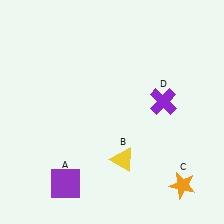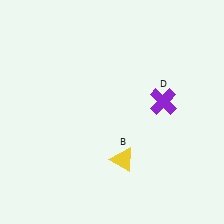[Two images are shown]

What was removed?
The orange star (C), the purple square (A) were removed in Image 2.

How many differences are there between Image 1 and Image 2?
There are 2 differences between the two images.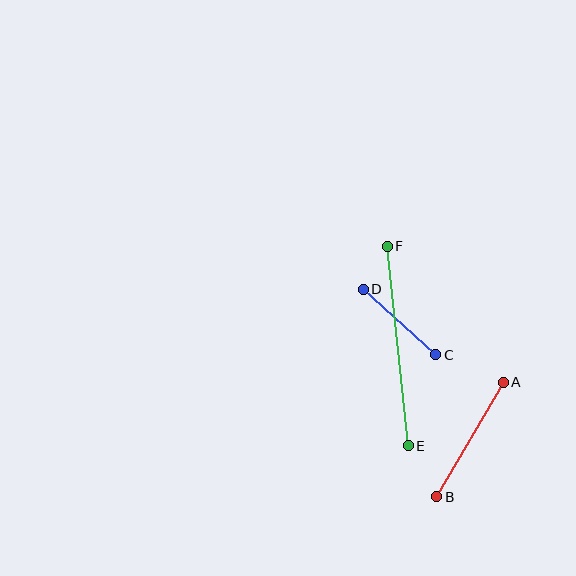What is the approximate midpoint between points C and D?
The midpoint is at approximately (400, 322) pixels.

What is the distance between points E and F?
The distance is approximately 201 pixels.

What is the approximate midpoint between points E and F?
The midpoint is at approximately (398, 346) pixels.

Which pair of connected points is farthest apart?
Points E and F are farthest apart.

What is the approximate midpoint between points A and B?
The midpoint is at approximately (470, 439) pixels.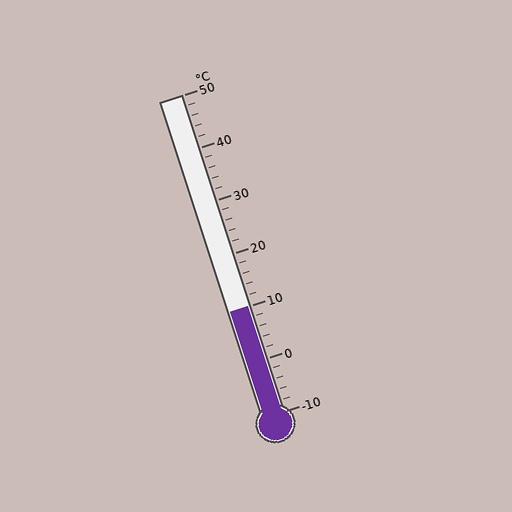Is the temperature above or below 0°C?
The temperature is above 0°C.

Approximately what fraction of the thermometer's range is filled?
The thermometer is filled to approximately 35% of its range.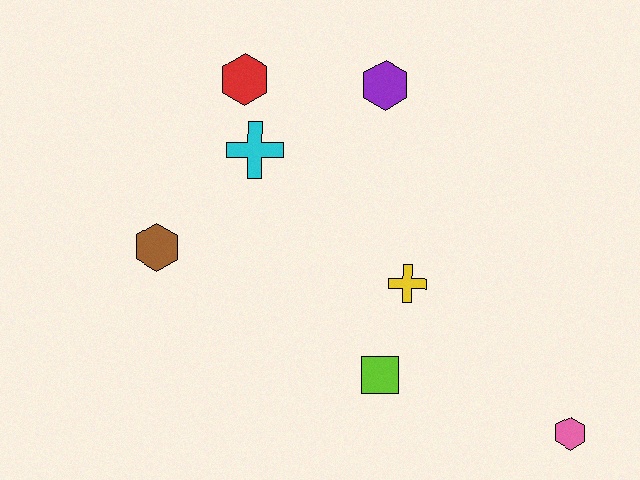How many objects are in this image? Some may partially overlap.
There are 7 objects.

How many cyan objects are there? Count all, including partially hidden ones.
There is 1 cyan object.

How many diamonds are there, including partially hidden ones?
There are no diamonds.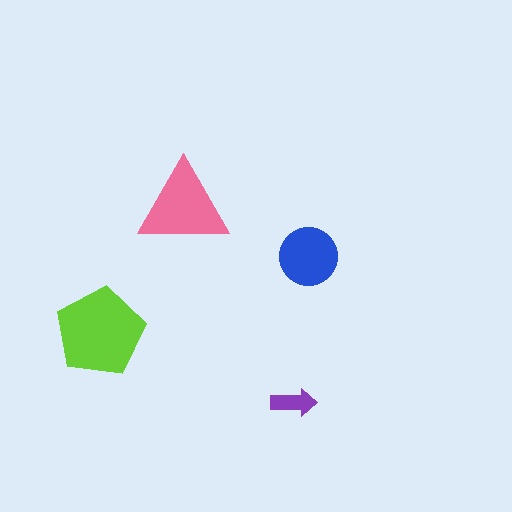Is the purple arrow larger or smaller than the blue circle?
Smaller.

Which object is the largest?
The lime pentagon.